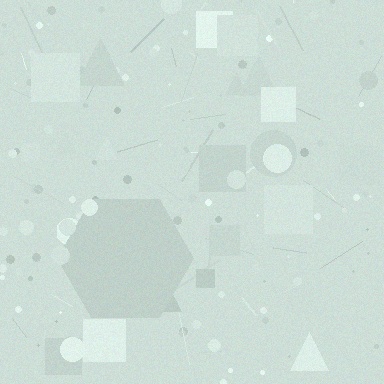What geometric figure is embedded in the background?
A hexagon is embedded in the background.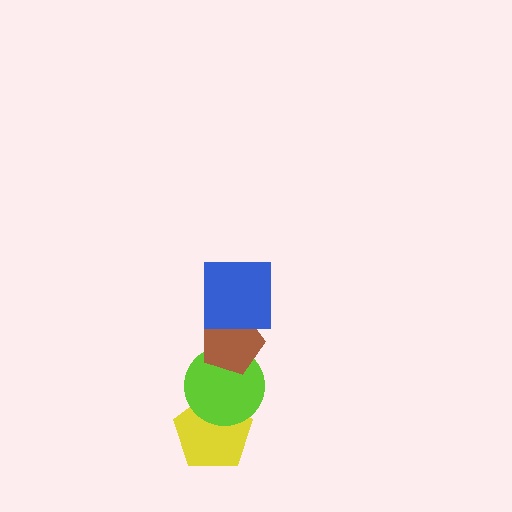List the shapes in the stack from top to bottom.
From top to bottom: the blue square, the brown pentagon, the lime circle, the yellow pentagon.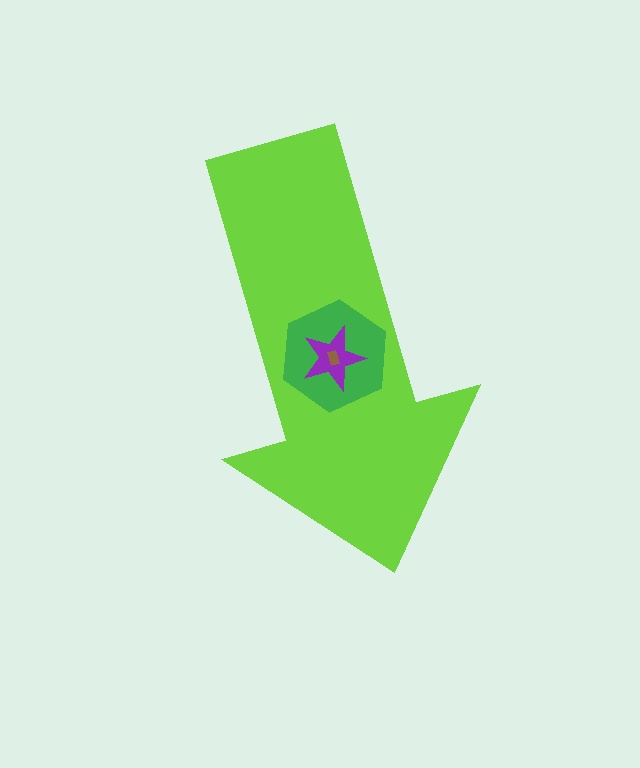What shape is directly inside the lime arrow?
The green hexagon.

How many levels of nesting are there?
4.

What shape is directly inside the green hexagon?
The purple star.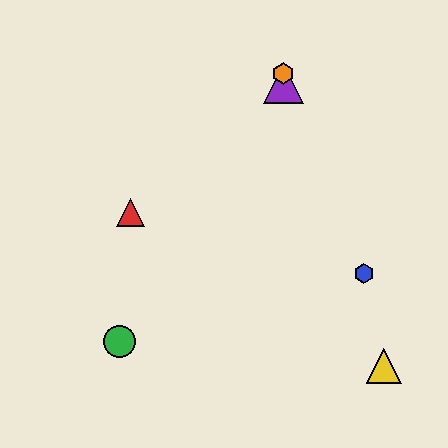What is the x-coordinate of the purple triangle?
The purple triangle is at x≈283.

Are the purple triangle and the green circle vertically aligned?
No, the purple triangle is at x≈283 and the green circle is at x≈119.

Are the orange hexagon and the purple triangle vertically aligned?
Yes, both are at x≈283.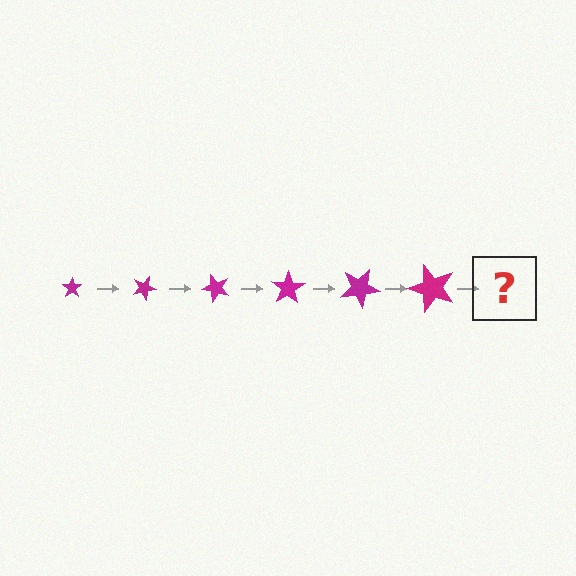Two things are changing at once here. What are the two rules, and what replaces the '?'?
The two rules are that the star grows larger each step and it rotates 25 degrees each step. The '?' should be a star, larger than the previous one and rotated 150 degrees from the start.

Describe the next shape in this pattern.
It should be a star, larger than the previous one and rotated 150 degrees from the start.